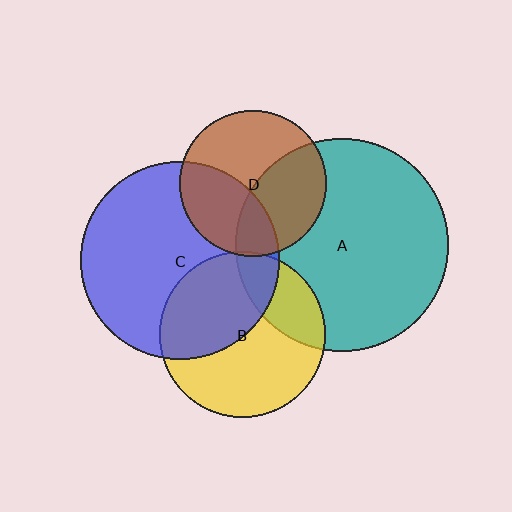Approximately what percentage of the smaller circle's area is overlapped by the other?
Approximately 5%.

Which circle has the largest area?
Circle A (teal).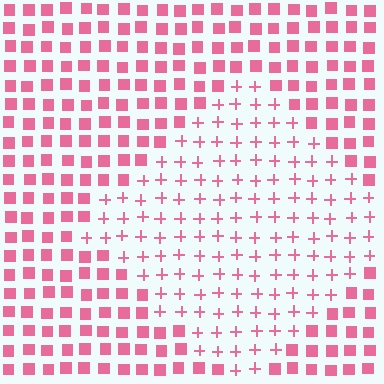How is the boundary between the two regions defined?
The boundary is defined by a change in element shape: plus signs inside vs. squares outside. All elements share the same color and spacing.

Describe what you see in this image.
The image is filled with small pink elements arranged in a uniform grid. A diamond-shaped region contains plus signs, while the surrounding area contains squares. The boundary is defined purely by the change in element shape.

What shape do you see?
I see a diamond.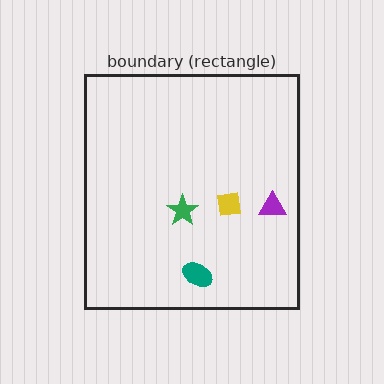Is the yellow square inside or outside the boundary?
Inside.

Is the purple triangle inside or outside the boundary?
Inside.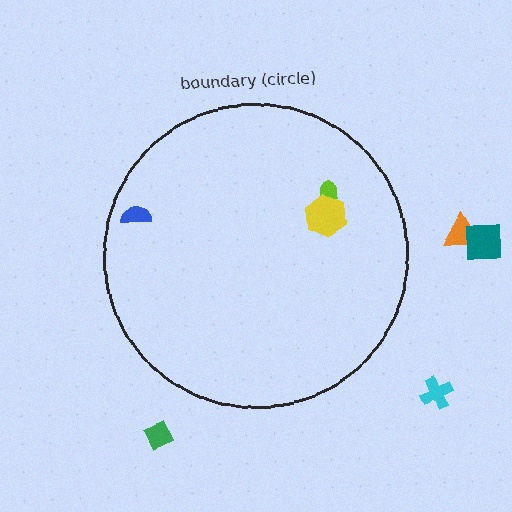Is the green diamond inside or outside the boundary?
Outside.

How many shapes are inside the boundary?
3 inside, 4 outside.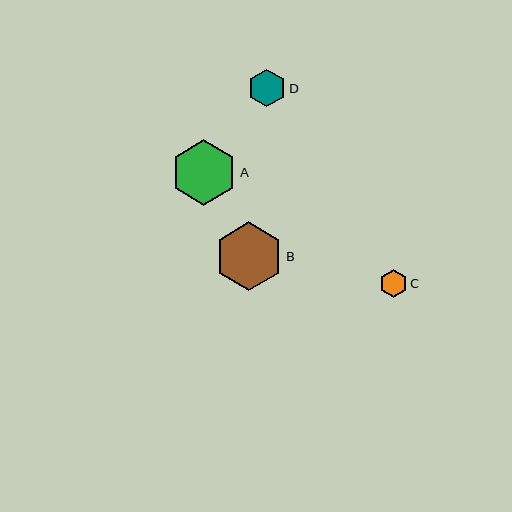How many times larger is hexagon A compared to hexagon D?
Hexagon A is approximately 1.7 times the size of hexagon D.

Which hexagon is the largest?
Hexagon B is the largest with a size of approximately 69 pixels.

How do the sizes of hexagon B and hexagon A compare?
Hexagon B and hexagon A are approximately the same size.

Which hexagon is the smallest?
Hexagon C is the smallest with a size of approximately 28 pixels.